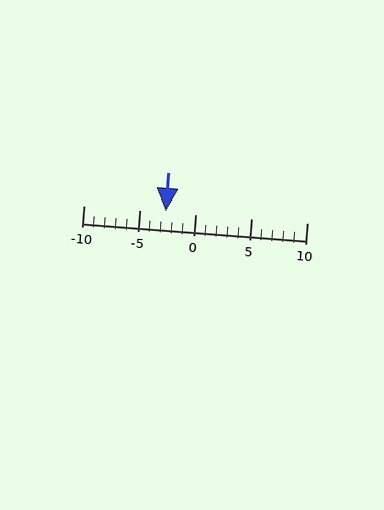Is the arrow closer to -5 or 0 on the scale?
The arrow is closer to -5.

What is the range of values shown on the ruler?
The ruler shows values from -10 to 10.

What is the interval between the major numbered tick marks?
The major tick marks are spaced 5 units apart.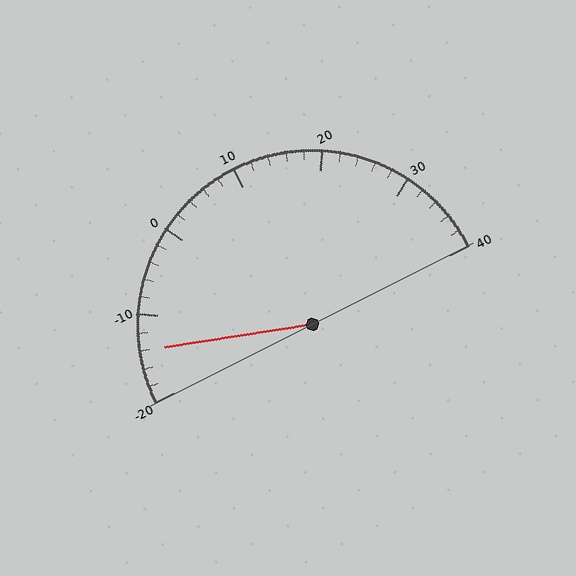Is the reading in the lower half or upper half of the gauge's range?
The reading is in the lower half of the range (-20 to 40).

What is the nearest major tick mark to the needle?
The nearest major tick mark is -10.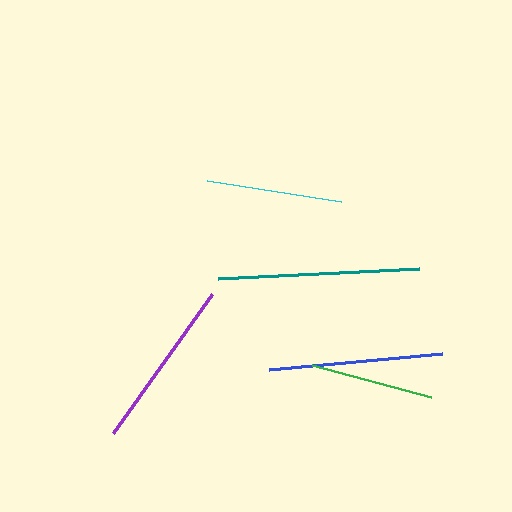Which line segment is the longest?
The teal line is the longest at approximately 201 pixels.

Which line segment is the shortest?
The green line is the shortest at approximately 123 pixels.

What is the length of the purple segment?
The purple segment is approximately 170 pixels long.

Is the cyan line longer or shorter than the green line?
The cyan line is longer than the green line.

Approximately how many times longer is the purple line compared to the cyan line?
The purple line is approximately 1.3 times the length of the cyan line.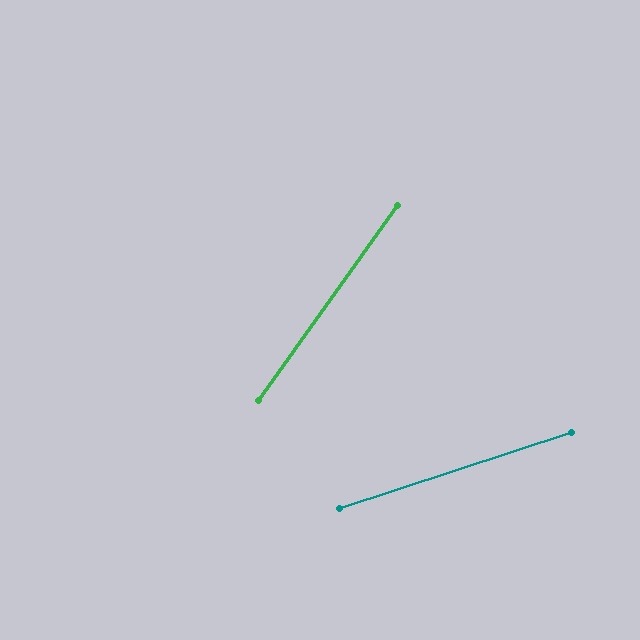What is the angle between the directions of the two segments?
Approximately 37 degrees.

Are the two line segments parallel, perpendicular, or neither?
Neither parallel nor perpendicular — they differ by about 37°.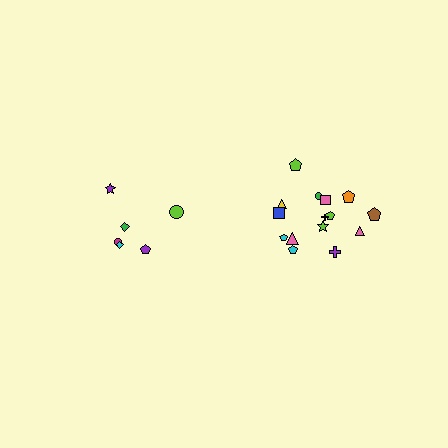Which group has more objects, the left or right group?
The right group.